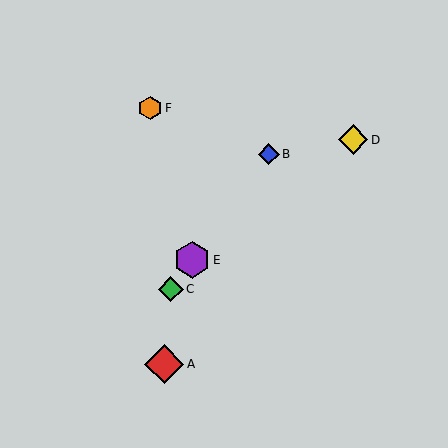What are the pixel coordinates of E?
Object E is at (192, 260).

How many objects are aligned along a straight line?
3 objects (B, C, E) are aligned along a straight line.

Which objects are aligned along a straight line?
Objects B, C, E are aligned along a straight line.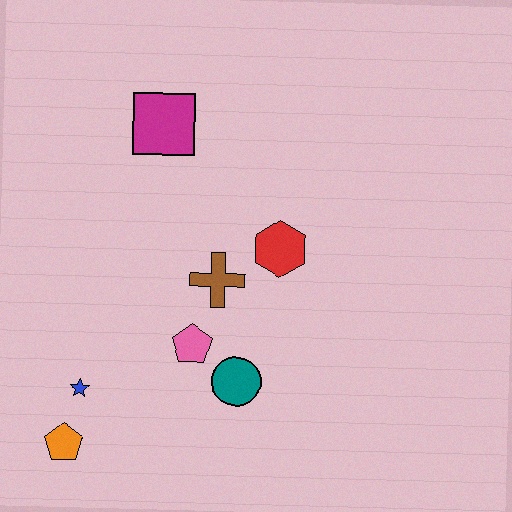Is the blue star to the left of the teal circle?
Yes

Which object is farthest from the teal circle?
The magenta square is farthest from the teal circle.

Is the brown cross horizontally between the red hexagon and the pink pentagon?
Yes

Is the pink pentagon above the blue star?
Yes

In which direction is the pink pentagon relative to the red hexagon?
The pink pentagon is below the red hexagon.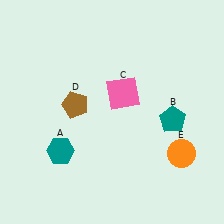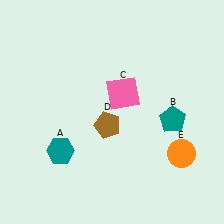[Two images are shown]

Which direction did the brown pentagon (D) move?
The brown pentagon (D) moved right.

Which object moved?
The brown pentagon (D) moved right.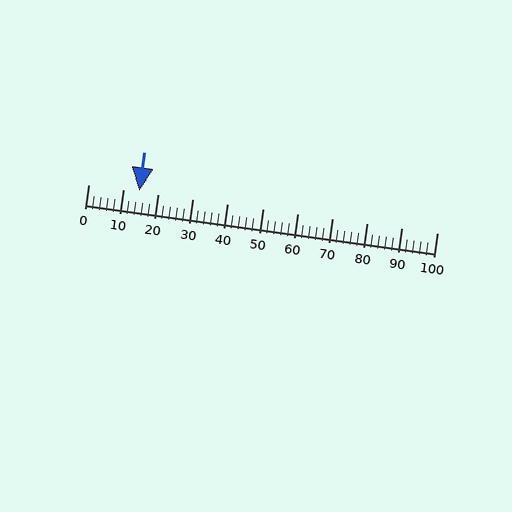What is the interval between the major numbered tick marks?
The major tick marks are spaced 10 units apart.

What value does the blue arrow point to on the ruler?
The blue arrow points to approximately 15.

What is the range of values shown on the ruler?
The ruler shows values from 0 to 100.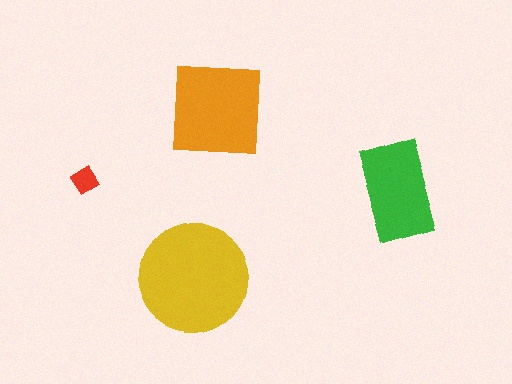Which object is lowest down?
The yellow circle is bottommost.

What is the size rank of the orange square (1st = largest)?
2nd.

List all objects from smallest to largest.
The red diamond, the green rectangle, the orange square, the yellow circle.